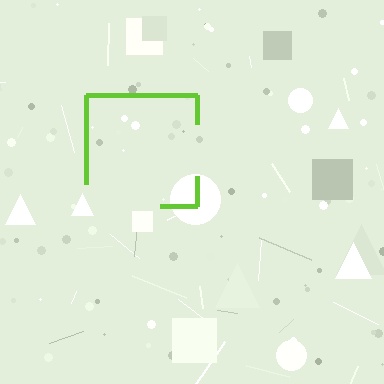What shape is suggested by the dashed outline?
The dashed outline suggests a square.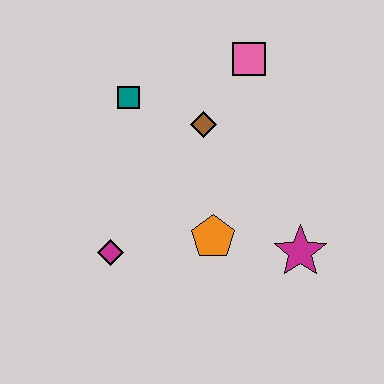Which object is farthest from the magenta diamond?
The pink square is farthest from the magenta diamond.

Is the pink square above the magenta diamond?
Yes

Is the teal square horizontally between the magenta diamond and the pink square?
Yes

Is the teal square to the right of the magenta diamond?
Yes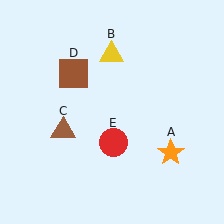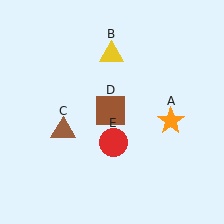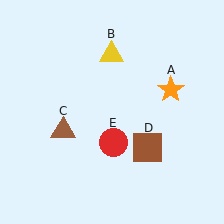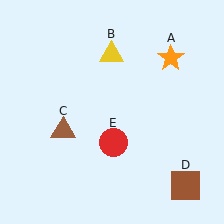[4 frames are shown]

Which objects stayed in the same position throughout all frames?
Yellow triangle (object B) and brown triangle (object C) and red circle (object E) remained stationary.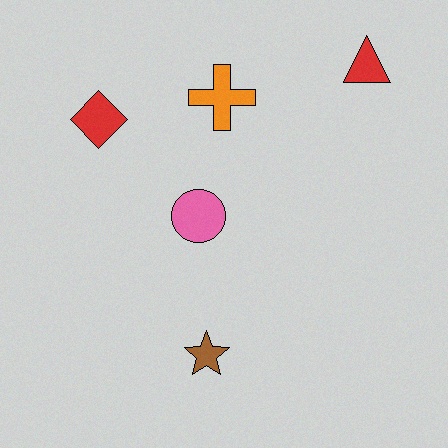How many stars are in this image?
There is 1 star.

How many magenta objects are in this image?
There are no magenta objects.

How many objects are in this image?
There are 5 objects.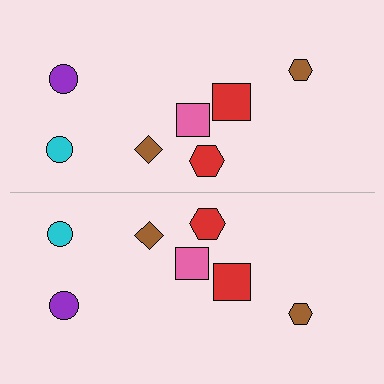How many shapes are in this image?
There are 14 shapes in this image.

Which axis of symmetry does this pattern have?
The pattern has a horizontal axis of symmetry running through the center of the image.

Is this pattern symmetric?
Yes, this pattern has bilateral (reflection) symmetry.